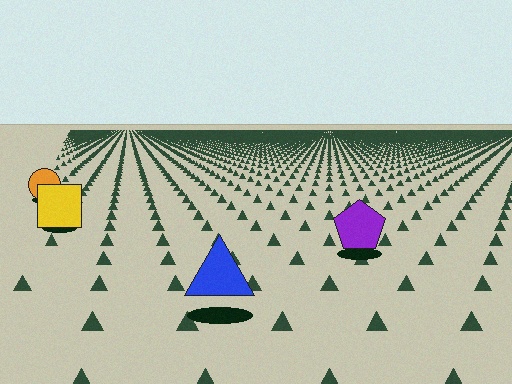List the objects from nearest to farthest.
From nearest to farthest: the blue triangle, the purple pentagon, the yellow square, the orange circle.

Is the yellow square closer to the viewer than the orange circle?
Yes. The yellow square is closer — you can tell from the texture gradient: the ground texture is coarser near it.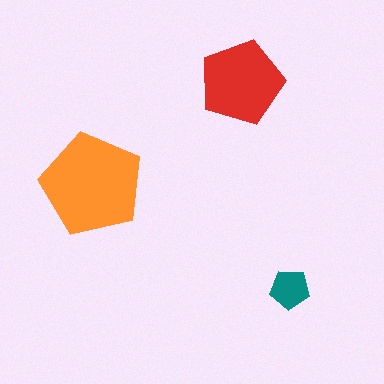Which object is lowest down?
The teal pentagon is bottommost.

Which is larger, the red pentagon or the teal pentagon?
The red one.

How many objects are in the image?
There are 3 objects in the image.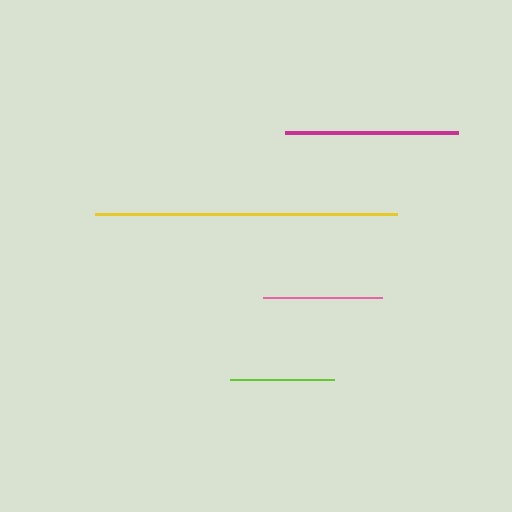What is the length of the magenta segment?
The magenta segment is approximately 173 pixels long.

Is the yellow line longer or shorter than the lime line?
The yellow line is longer than the lime line.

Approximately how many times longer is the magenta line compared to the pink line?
The magenta line is approximately 1.5 times the length of the pink line.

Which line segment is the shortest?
The lime line is the shortest at approximately 104 pixels.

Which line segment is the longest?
The yellow line is the longest at approximately 303 pixels.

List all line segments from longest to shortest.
From longest to shortest: yellow, magenta, pink, lime.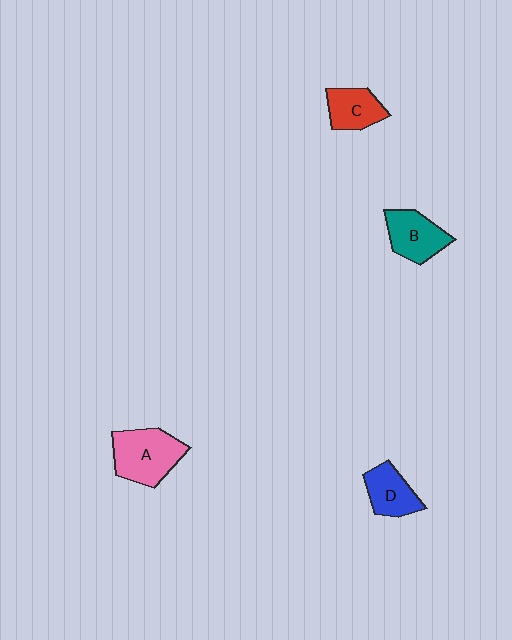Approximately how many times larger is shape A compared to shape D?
Approximately 1.5 times.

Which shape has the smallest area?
Shape C (red).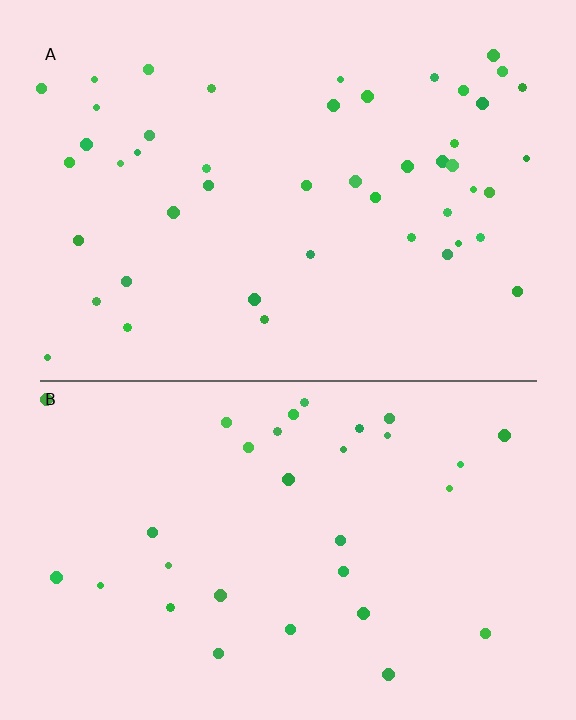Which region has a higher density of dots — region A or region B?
A (the top).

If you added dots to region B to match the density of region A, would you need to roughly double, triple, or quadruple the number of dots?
Approximately double.